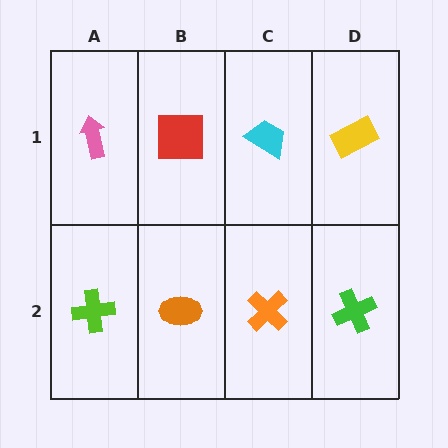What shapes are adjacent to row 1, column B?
An orange ellipse (row 2, column B), a pink arrow (row 1, column A), a cyan trapezoid (row 1, column C).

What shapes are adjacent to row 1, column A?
A lime cross (row 2, column A), a red square (row 1, column B).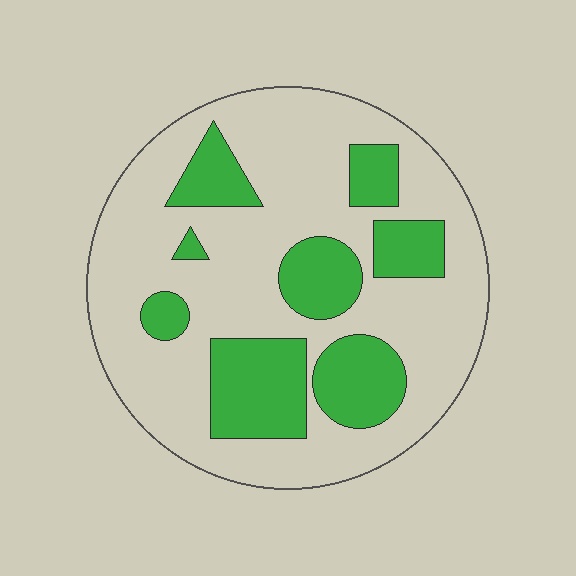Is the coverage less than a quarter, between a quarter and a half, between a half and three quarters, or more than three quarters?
Between a quarter and a half.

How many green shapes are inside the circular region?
8.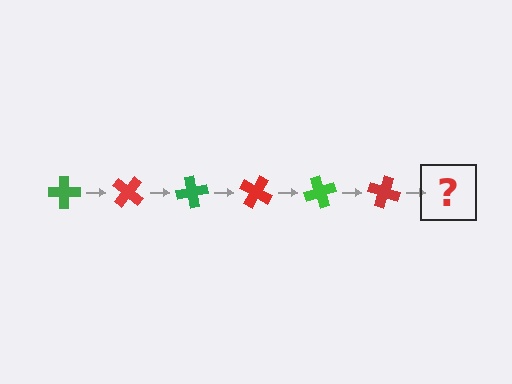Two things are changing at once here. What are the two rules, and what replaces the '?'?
The two rules are that it rotates 40 degrees each step and the color cycles through green and red. The '?' should be a green cross, rotated 240 degrees from the start.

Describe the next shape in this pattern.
It should be a green cross, rotated 240 degrees from the start.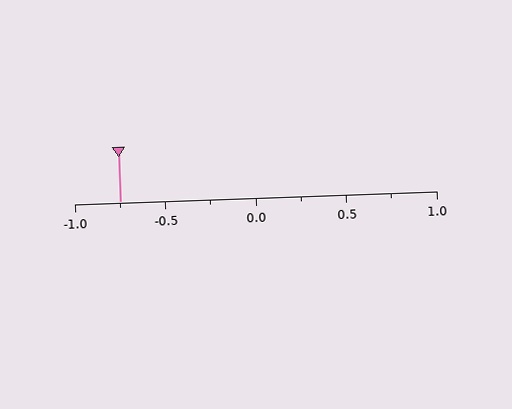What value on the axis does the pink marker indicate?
The marker indicates approximately -0.75.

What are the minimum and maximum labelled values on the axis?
The axis runs from -1.0 to 1.0.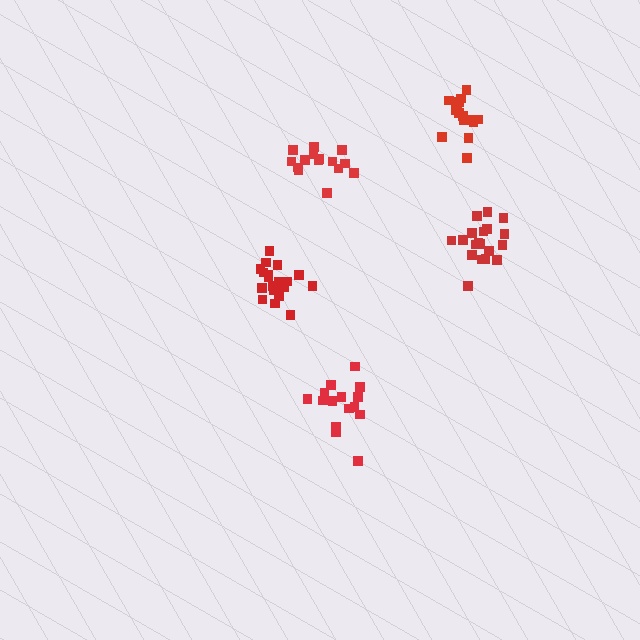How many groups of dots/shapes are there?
There are 5 groups.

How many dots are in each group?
Group 1: 15 dots, Group 2: 21 dots, Group 3: 19 dots, Group 4: 15 dots, Group 5: 16 dots (86 total).